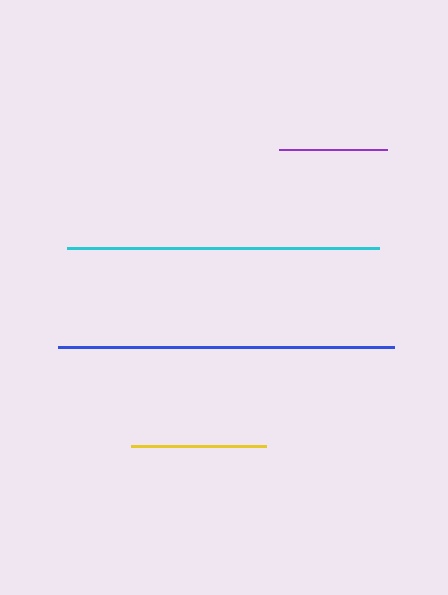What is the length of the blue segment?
The blue segment is approximately 336 pixels long.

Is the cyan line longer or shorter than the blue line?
The blue line is longer than the cyan line.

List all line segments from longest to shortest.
From longest to shortest: blue, cyan, yellow, purple.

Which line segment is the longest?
The blue line is the longest at approximately 336 pixels.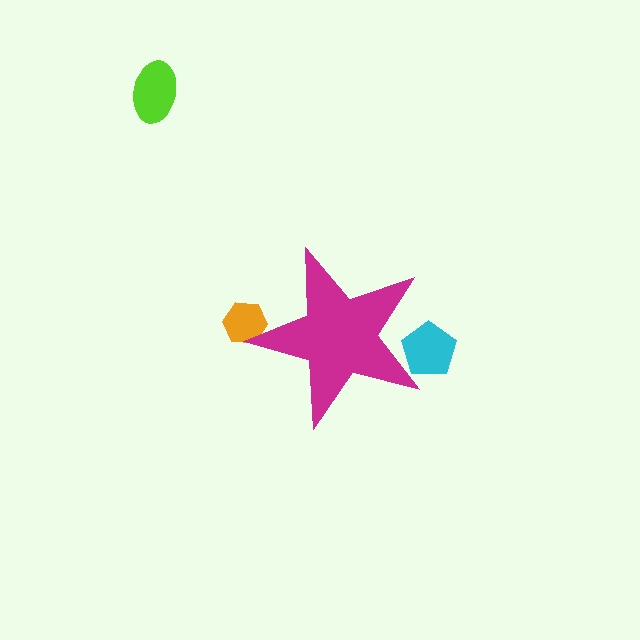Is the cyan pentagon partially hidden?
Yes, the cyan pentagon is partially hidden behind the magenta star.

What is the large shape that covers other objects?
A magenta star.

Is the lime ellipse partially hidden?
No, the lime ellipse is fully visible.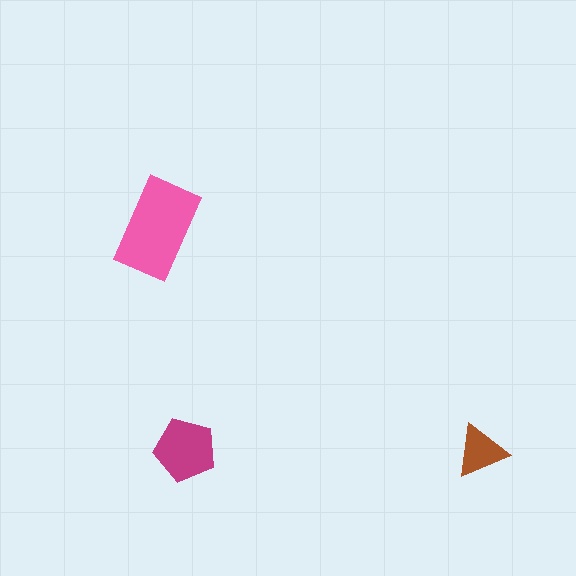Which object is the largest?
The pink rectangle.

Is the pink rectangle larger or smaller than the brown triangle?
Larger.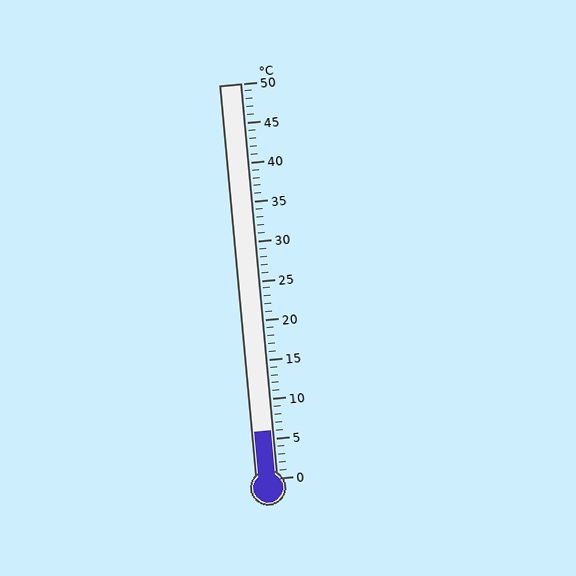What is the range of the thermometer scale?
The thermometer scale ranges from 0°C to 50°C.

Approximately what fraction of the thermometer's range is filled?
The thermometer is filled to approximately 10% of its range.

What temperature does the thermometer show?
The thermometer shows approximately 6°C.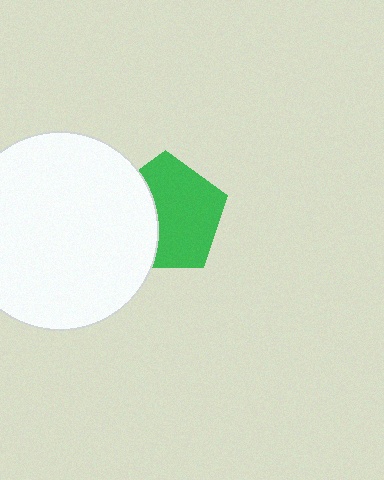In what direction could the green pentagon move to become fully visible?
The green pentagon could move right. That would shift it out from behind the white circle entirely.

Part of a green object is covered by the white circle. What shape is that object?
It is a pentagon.